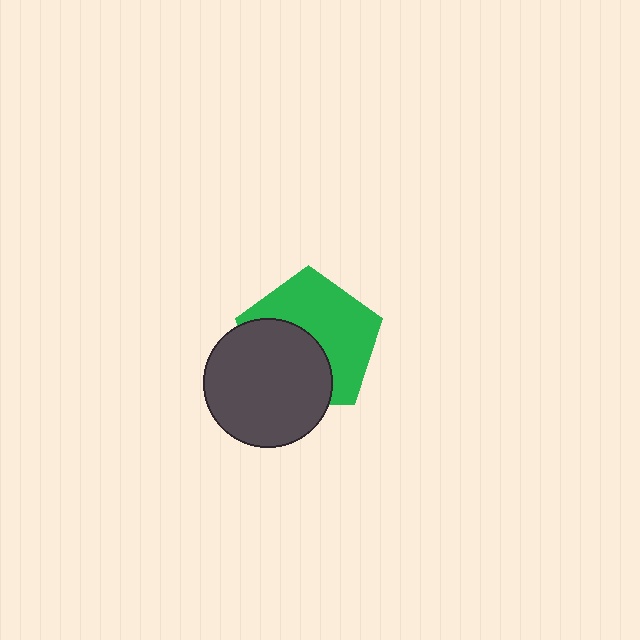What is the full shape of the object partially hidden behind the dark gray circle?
The partially hidden object is a green pentagon.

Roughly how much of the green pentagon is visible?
About half of it is visible (roughly 56%).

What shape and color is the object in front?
The object in front is a dark gray circle.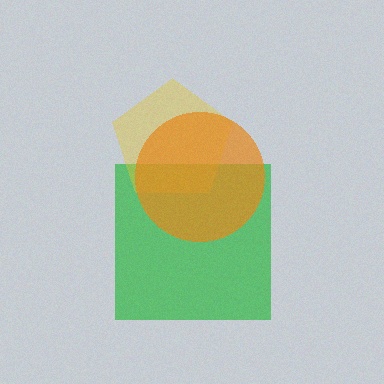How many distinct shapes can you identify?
There are 3 distinct shapes: a green square, a yellow pentagon, an orange circle.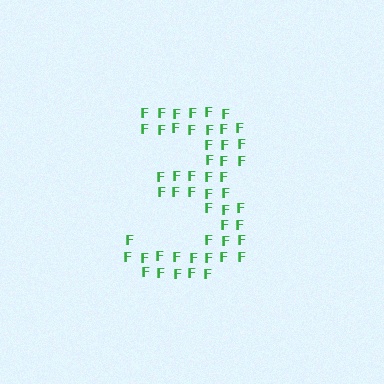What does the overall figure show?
The overall figure shows the digit 3.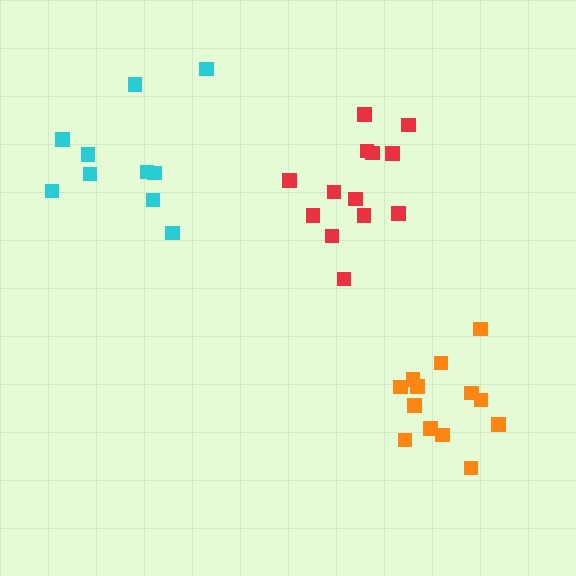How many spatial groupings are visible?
There are 3 spatial groupings.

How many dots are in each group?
Group 1: 13 dots, Group 2: 13 dots, Group 3: 10 dots (36 total).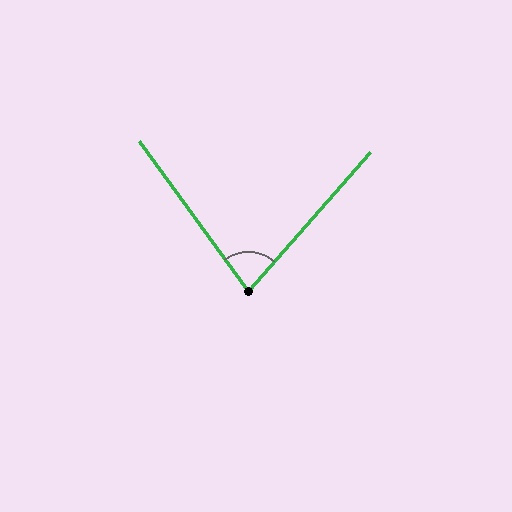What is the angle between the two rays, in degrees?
Approximately 77 degrees.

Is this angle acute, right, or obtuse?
It is acute.